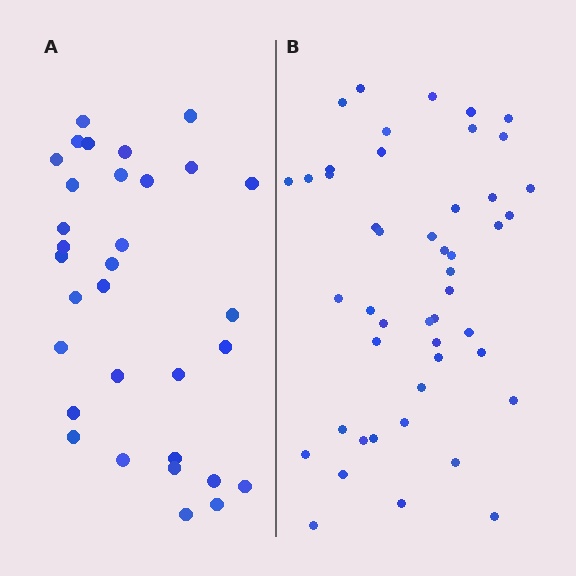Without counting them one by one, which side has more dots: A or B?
Region B (the right region) has more dots.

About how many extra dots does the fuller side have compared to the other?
Region B has approximately 15 more dots than region A.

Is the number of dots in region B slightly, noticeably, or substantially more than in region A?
Region B has substantially more. The ratio is roughly 1.5 to 1.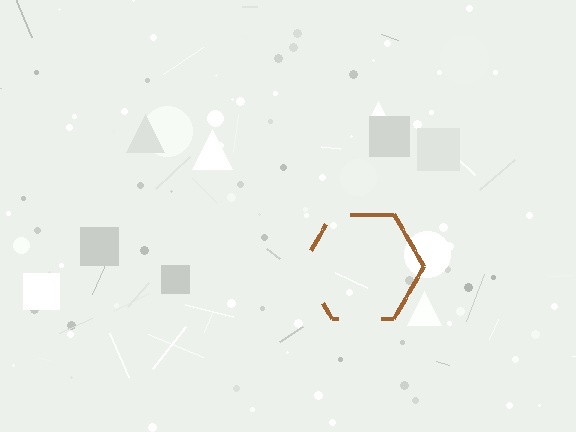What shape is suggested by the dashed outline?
The dashed outline suggests a hexagon.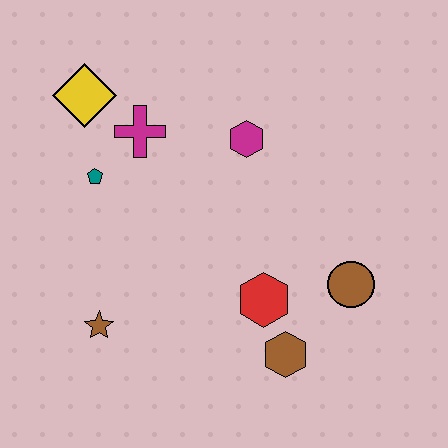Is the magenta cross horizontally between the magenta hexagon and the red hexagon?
No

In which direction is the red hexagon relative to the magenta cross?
The red hexagon is below the magenta cross.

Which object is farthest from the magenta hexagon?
The brown star is farthest from the magenta hexagon.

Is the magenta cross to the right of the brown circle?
No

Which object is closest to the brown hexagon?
The red hexagon is closest to the brown hexagon.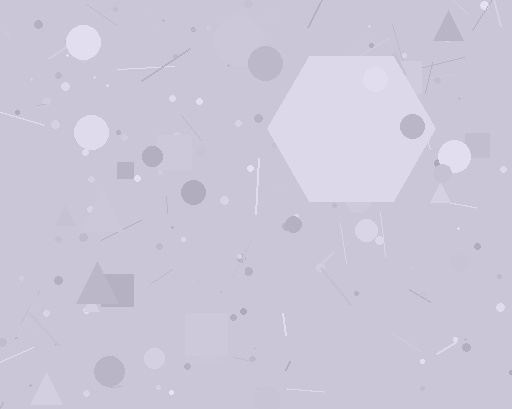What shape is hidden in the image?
A hexagon is hidden in the image.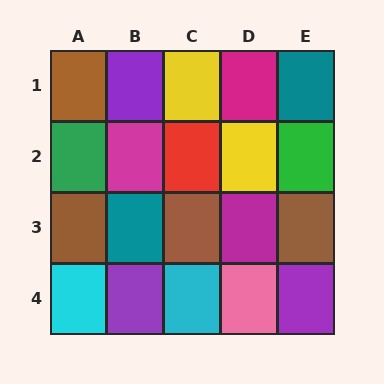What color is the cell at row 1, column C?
Yellow.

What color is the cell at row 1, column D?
Magenta.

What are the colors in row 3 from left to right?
Brown, teal, brown, magenta, brown.